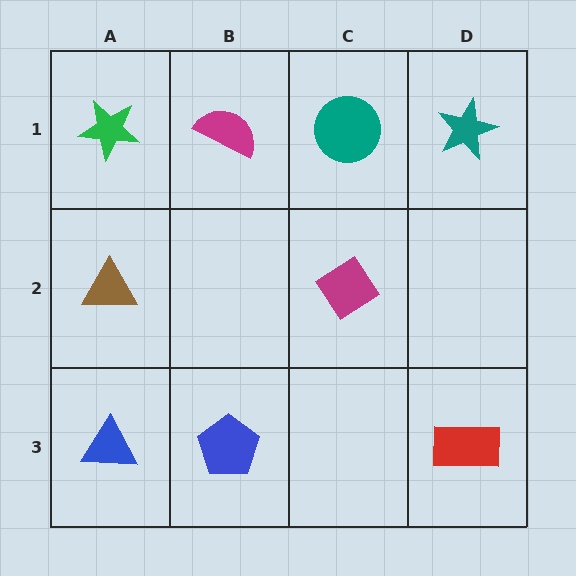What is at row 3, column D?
A red rectangle.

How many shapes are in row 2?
2 shapes.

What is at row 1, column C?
A teal circle.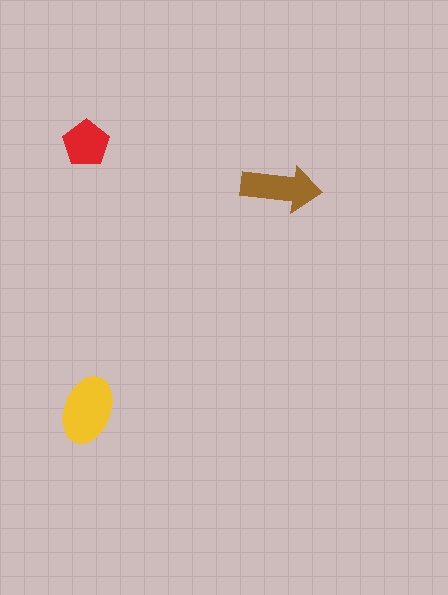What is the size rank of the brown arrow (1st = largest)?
2nd.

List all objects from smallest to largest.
The red pentagon, the brown arrow, the yellow ellipse.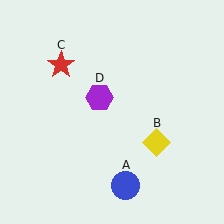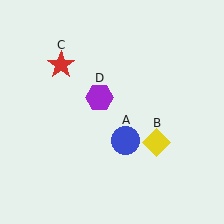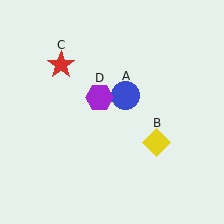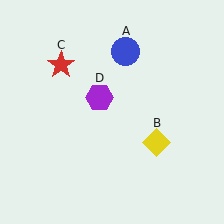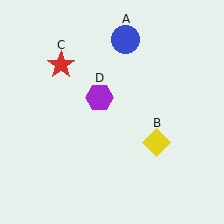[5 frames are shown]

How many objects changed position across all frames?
1 object changed position: blue circle (object A).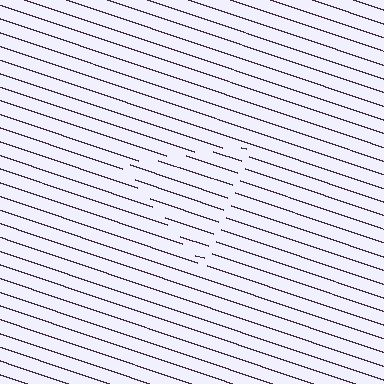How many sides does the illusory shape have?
3 sides — the line-ends trace a triangle.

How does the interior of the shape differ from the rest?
The interior of the shape contains the same grating, shifted by half a period — the contour is defined by the phase discontinuity where line-ends from the inner and outer gratings abut.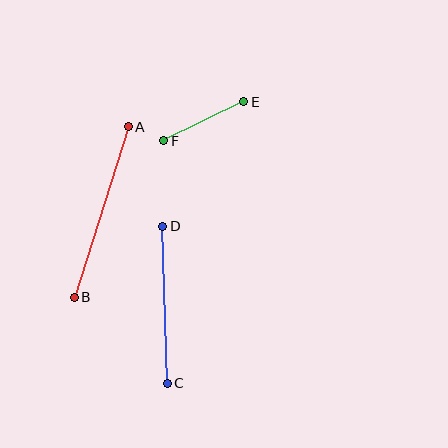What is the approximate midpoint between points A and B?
The midpoint is at approximately (101, 212) pixels.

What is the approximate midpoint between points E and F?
The midpoint is at approximately (204, 121) pixels.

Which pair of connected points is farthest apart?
Points A and B are farthest apart.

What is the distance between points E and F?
The distance is approximately 89 pixels.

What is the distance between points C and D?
The distance is approximately 157 pixels.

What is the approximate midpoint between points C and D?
The midpoint is at approximately (165, 305) pixels.